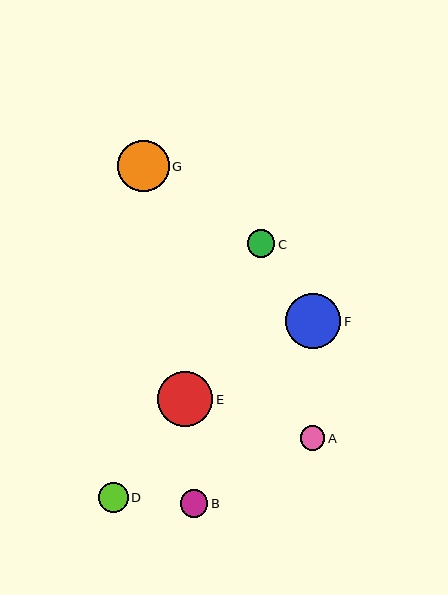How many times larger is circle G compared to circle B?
Circle G is approximately 1.9 times the size of circle B.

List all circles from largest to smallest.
From largest to smallest: E, F, G, D, B, C, A.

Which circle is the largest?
Circle E is the largest with a size of approximately 55 pixels.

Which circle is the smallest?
Circle A is the smallest with a size of approximately 25 pixels.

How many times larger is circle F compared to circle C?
Circle F is approximately 2.0 times the size of circle C.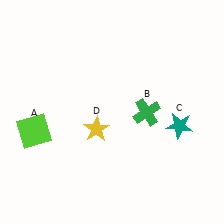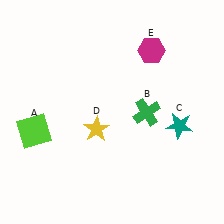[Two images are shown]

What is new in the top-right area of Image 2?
A magenta hexagon (E) was added in the top-right area of Image 2.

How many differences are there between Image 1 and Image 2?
There is 1 difference between the two images.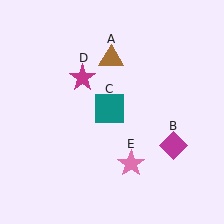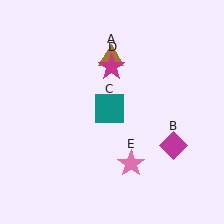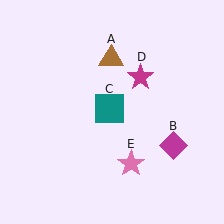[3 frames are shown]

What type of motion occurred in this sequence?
The magenta star (object D) rotated clockwise around the center of the scene.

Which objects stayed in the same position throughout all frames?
Brown triangle (object A) and magenta diamond (object B) and teal square (object C) and pink star (object E) remained stationary.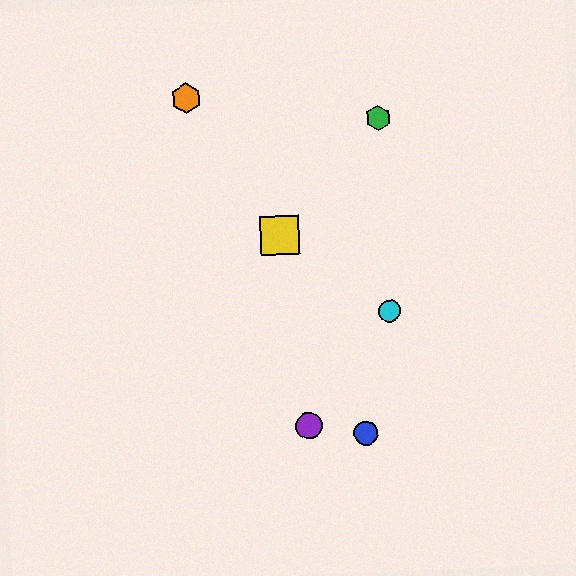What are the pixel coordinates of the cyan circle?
The cyan circle is at (389, 311).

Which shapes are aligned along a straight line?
The red square, the yellow square, the cyan circle are aligned along a straight line.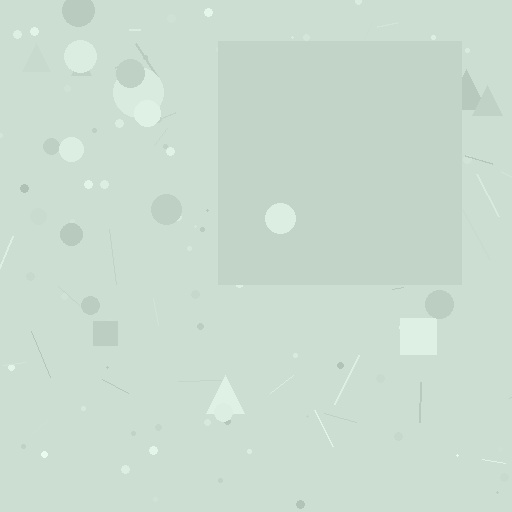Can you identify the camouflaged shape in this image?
The camouflaged shape is a square.